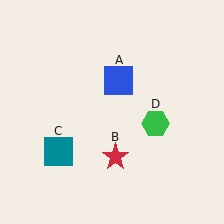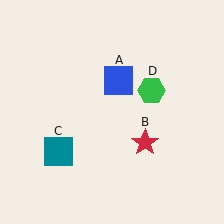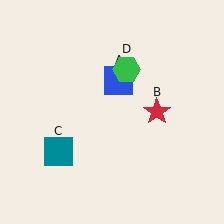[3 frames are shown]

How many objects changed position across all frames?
2 objects changed position: red star (object B), green hexagon (object D).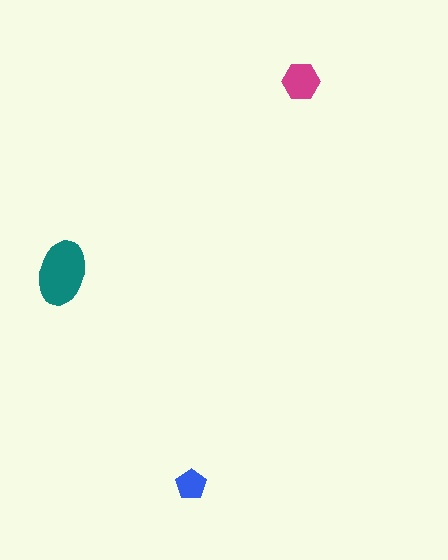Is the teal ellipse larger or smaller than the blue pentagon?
Larger.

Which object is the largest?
The teal ellipse.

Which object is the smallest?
The blue pentagon.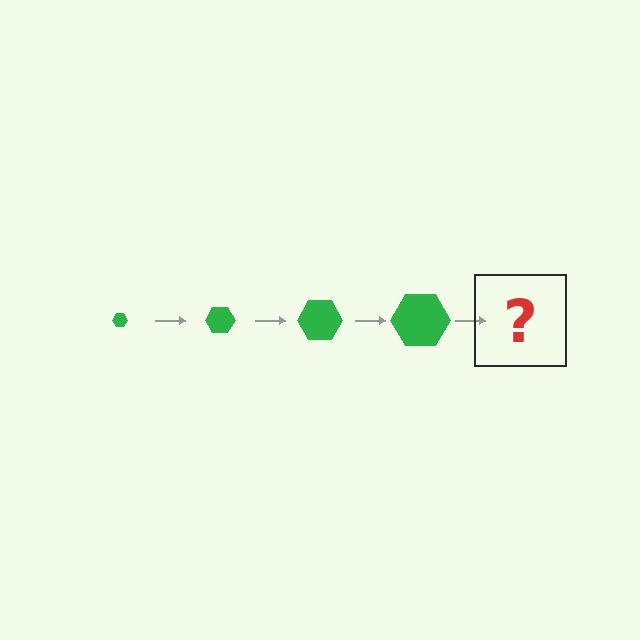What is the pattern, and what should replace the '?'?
The pattern is that the hexagon gets progressively larger each step. The '?' should be a green hexagon, larger than the previous one.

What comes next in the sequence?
The next element should be a green hexagon, larger than the previous one.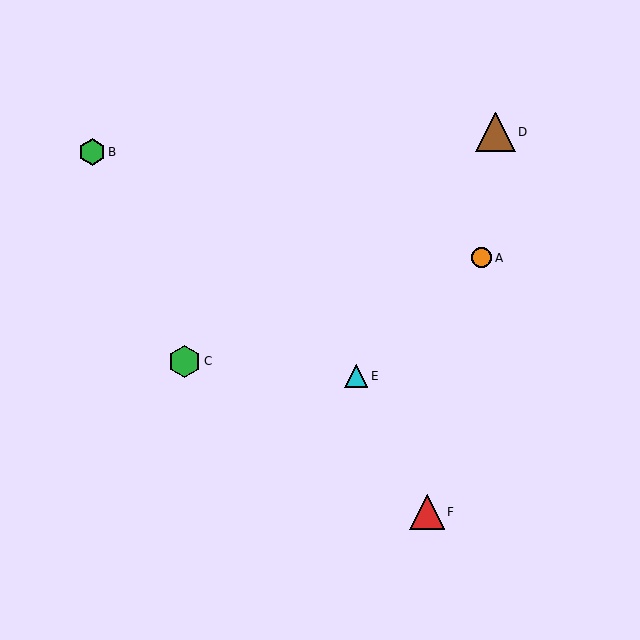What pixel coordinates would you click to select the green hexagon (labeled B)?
Click at (92, 152) to select the green hexagon B.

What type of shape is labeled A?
Shape A is an orange circle.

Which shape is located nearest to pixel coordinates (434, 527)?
The red triangle (labeled F) at (427, 512) is nearest to that location.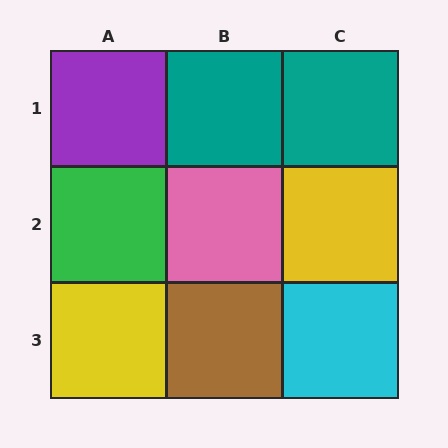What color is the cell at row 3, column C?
Cyan.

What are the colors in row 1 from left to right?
Purple, teal, teal.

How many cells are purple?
1 cell is purple.